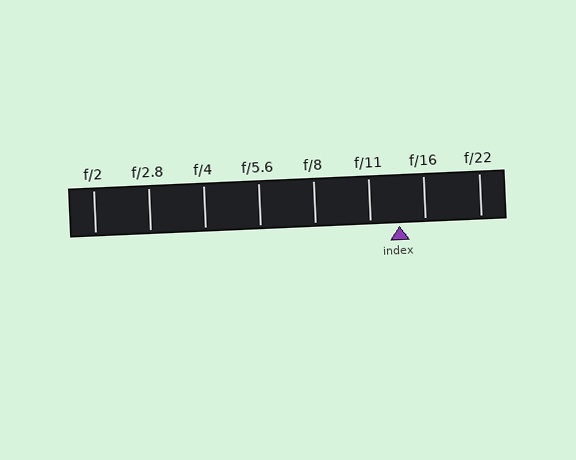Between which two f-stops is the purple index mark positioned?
The index mark is between f/11 and f/16.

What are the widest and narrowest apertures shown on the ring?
The widest aperture shown is f/2 and the narrowest is f/22.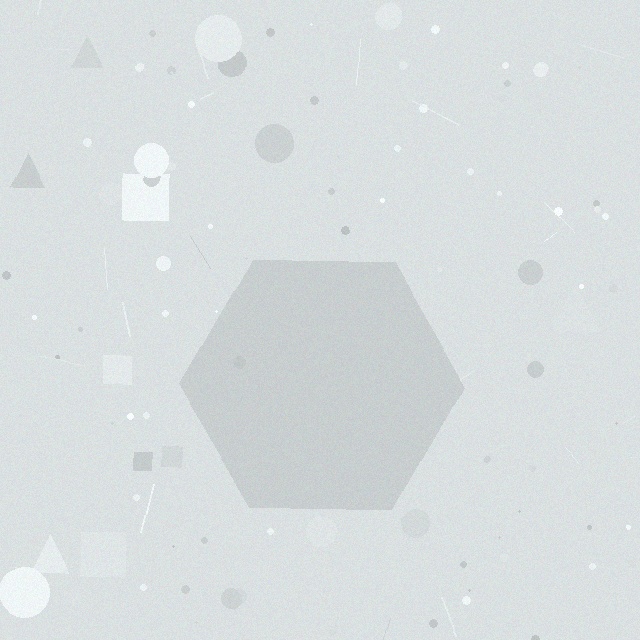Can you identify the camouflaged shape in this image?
The camouflaged shape is a hexagon.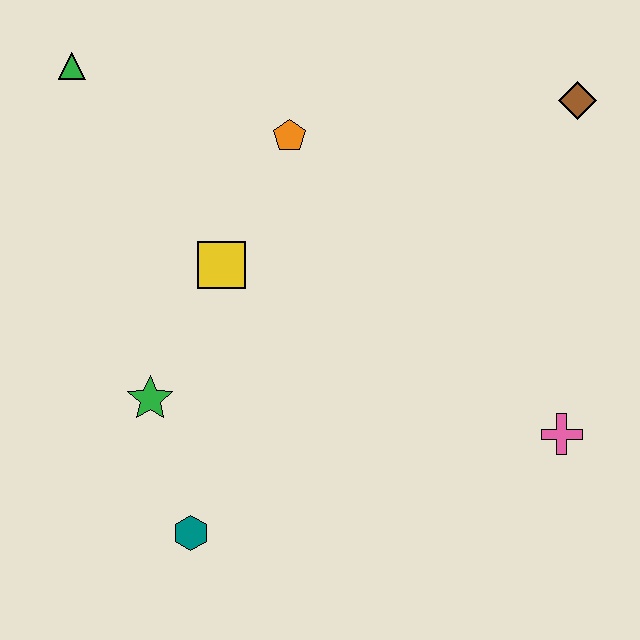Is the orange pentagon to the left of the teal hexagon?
No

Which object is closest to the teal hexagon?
The green star is closest to the teal hexagon.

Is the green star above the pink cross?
Yes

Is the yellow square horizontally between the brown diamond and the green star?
Yes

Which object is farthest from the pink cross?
The green triangle is farthest from the pink cross.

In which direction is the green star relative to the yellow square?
The green star is below the yellow square.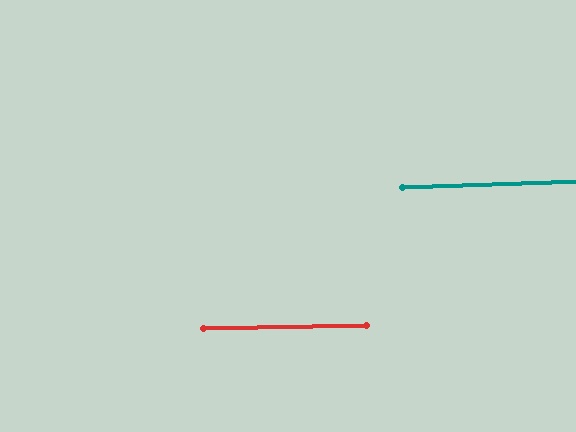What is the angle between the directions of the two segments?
Approximately 1 degree.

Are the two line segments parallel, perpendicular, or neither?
Parallel — their directions differ by only 0.9°.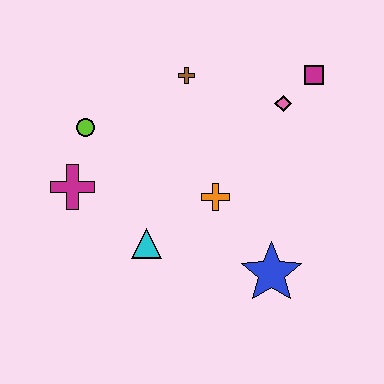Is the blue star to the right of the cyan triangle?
Yes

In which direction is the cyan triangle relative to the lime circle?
The cyan triangle is below the lime circle.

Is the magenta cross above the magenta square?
No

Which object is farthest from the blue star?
The lime circle is farthest from the blue star.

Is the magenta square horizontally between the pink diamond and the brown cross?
No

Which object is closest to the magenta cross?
The lime circle is closest to the magenta cross.